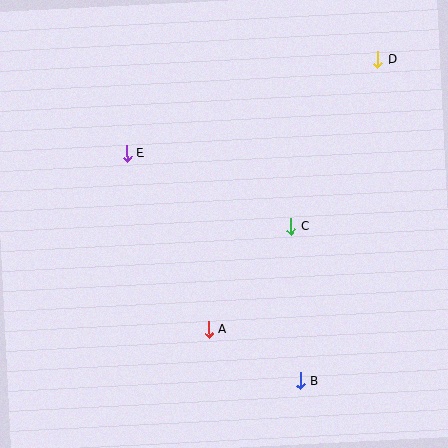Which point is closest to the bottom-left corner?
Point A is closest to the bottom-left corner.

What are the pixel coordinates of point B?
Point B is at (300, 381).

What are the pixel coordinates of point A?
Point A is at (209, 330).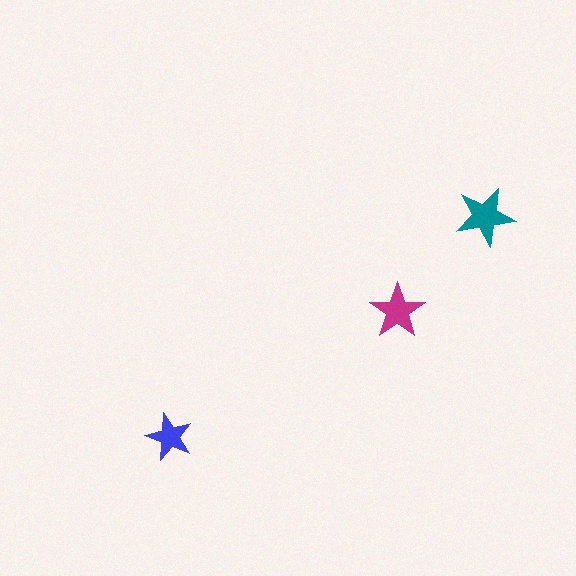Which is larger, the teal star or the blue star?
The teal one.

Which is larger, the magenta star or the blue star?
The magenta one.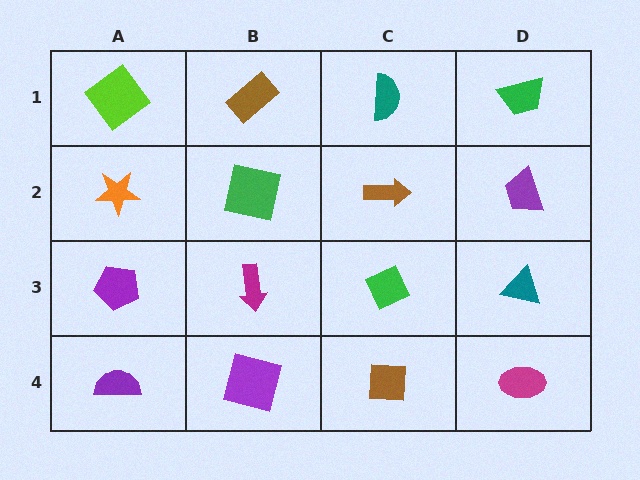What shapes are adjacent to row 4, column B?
A magenta arrow (row 3, column B), a purple semicircle (row 4, column A), a brown square (row 4, column C).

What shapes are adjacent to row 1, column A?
An orange star (row 2, column A), a brown rectangle (row 1, column B).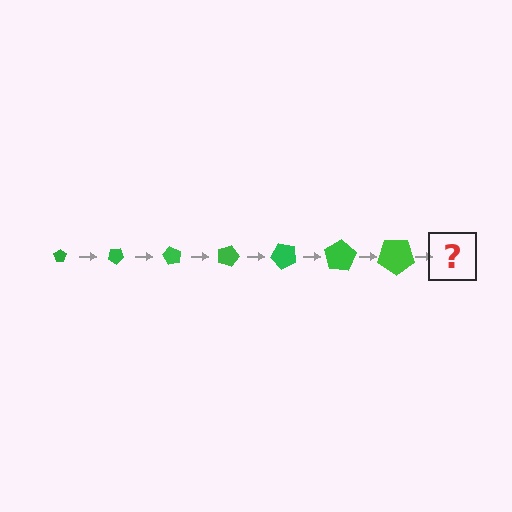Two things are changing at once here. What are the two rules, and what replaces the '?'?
The two rules are that the pentagon grows larger each step and it rotates 30 degrees each step. The '?' should be a pentagon, larger than the previous one and rotated 210 degrees from the start.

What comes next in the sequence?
The next element should be a pentagon, larger than the previous one and rotated 210 degrees from the start.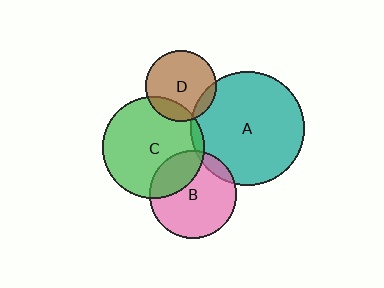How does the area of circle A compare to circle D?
Approximately 2.5 times.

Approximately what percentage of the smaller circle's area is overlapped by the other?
Approximately 10%.